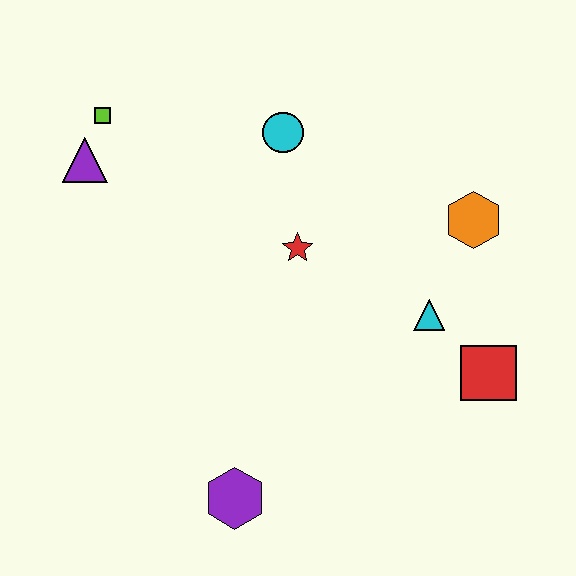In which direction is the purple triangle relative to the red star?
The purple triangle is to the left of the red star.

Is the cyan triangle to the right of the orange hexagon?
No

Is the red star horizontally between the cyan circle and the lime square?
No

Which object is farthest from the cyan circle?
The purple hexagon is farthest from the cyan circle.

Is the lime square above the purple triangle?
Yes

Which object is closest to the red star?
The cyan circle is closest to the red star.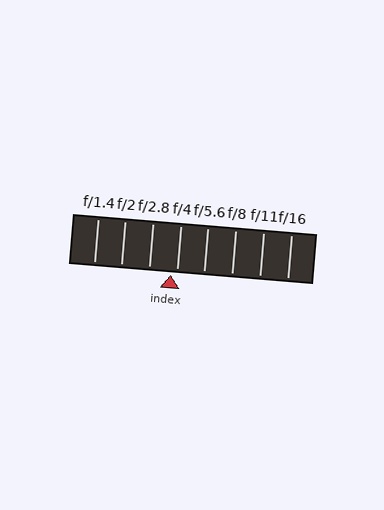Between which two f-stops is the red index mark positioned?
The index mark is between f/2.8 and f/4.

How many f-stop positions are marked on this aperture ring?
There are 8 f-stop positions marked.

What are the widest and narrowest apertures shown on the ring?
The widest aperture shown is f/1.4 and the narrowest is f/16.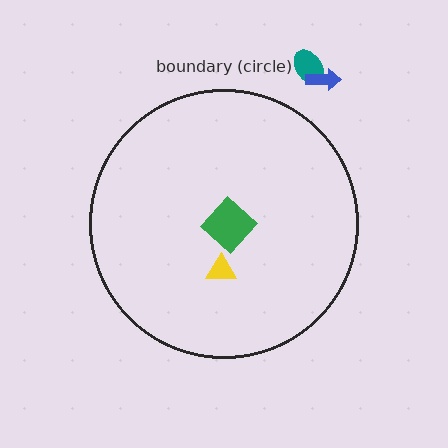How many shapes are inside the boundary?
2 inside, 2 outside.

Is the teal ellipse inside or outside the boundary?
Outside.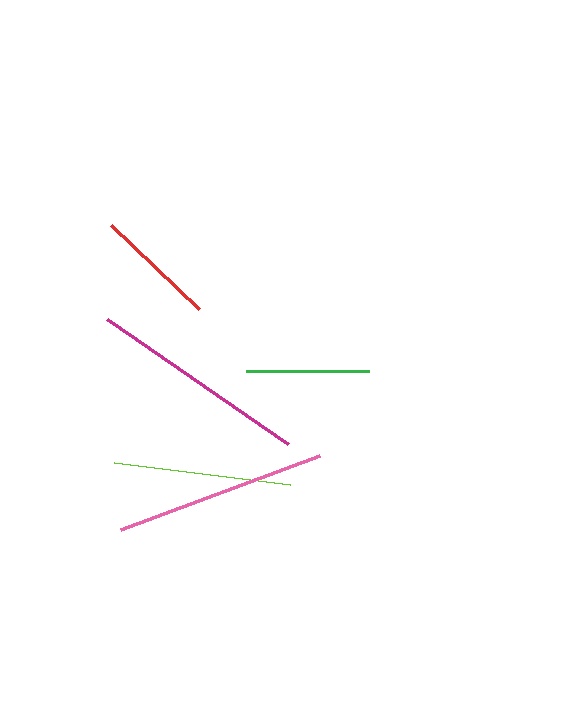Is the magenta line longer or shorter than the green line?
The magenta line is longer than the green line.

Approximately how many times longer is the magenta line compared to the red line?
The magenta line is approximately 1.8 times the length of the red line.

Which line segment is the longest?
The magenta line is the longest at approximately 220 pixels.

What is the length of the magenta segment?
The magenta segment is approximately 220 pixels long.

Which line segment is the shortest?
The red line is the shortest at approximately 122 pixels.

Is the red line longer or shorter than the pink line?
The pink line is longer than the red line.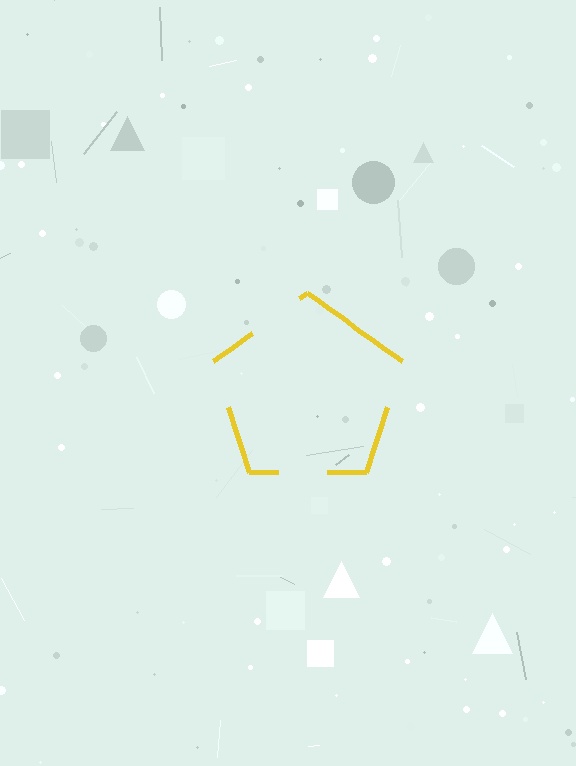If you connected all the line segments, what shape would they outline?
They would outline a pentagon.